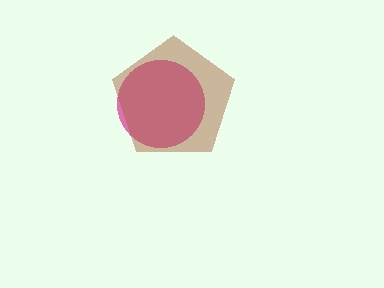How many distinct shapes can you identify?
There are 2 distinct shapes: a magenta circle, a brown pentagon.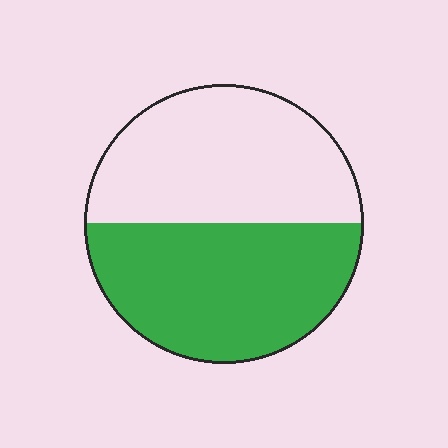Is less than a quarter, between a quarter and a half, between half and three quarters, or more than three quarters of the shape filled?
Between half and three quarters.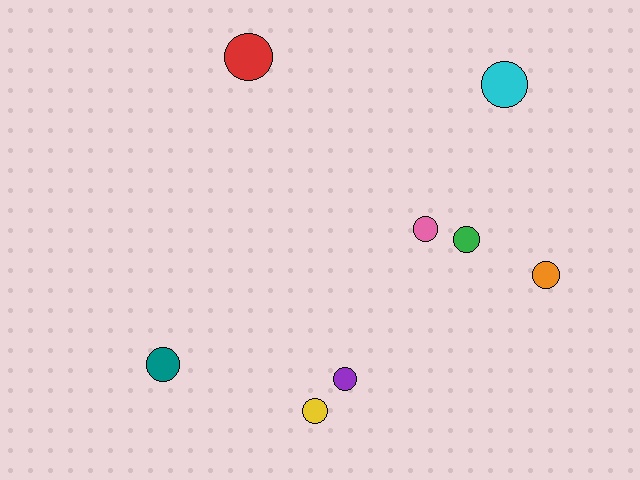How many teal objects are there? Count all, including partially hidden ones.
There is 1 teal object.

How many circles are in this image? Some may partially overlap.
There are 8 circles.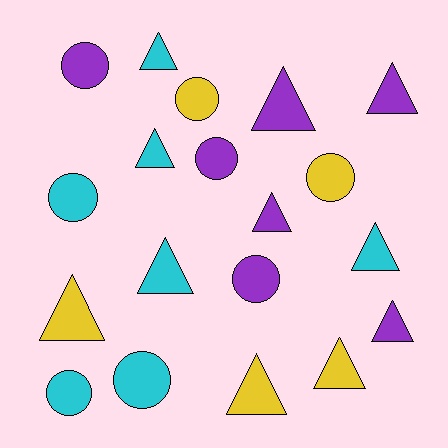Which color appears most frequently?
Cyan, with 7 objects.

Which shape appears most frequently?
Triangle, with 11 objects.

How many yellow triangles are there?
There are 3 yellow triangles.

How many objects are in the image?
There are 19 objects.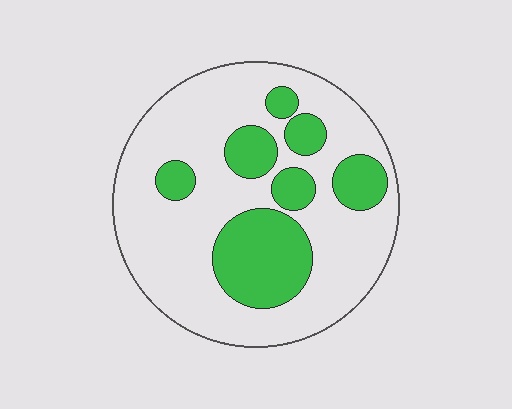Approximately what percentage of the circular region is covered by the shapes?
Approximately 30%.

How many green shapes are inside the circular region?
7.